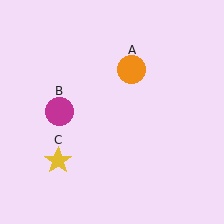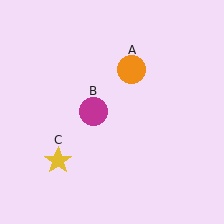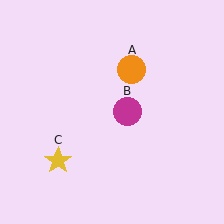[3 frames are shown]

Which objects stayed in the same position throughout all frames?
Orange circle (object A) and yellow star (object C) remained stationary.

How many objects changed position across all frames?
1 object changed position: magenta circle (object B).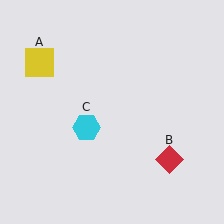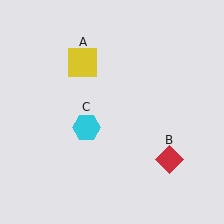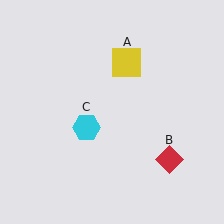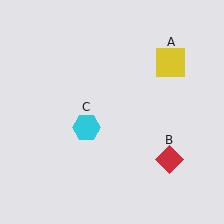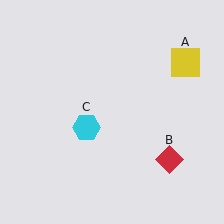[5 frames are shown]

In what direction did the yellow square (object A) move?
The yellow square (object A) moved right.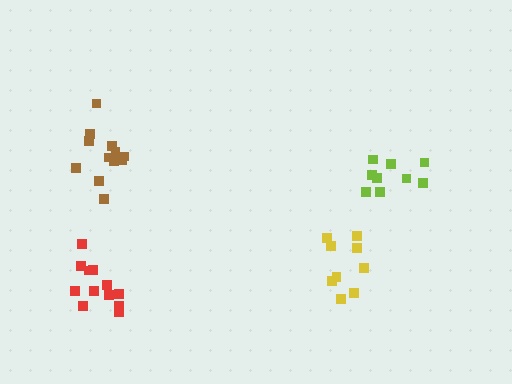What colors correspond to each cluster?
The clusters are colored: brown, yellow, red, lime.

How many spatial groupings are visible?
There are 4 spatial groupings.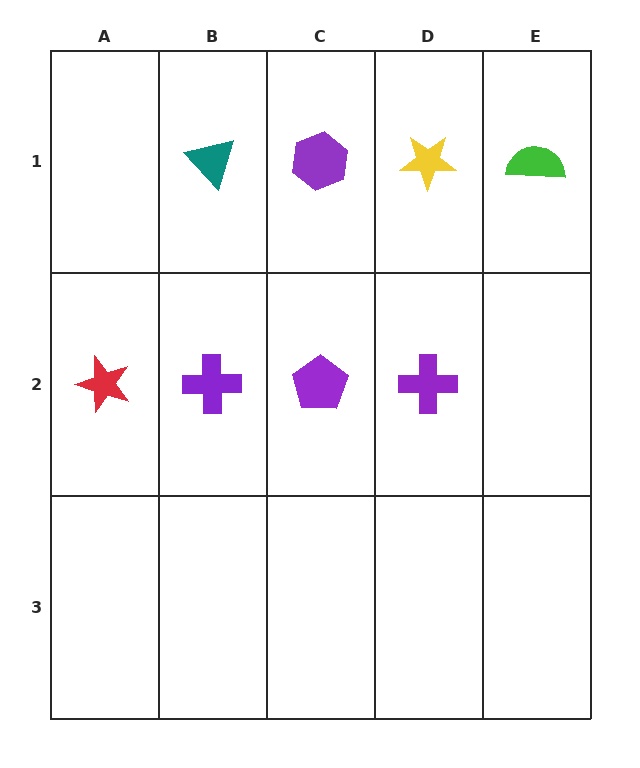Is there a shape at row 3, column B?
No, that cell is empty.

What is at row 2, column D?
A purple cross.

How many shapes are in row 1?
4 shapes.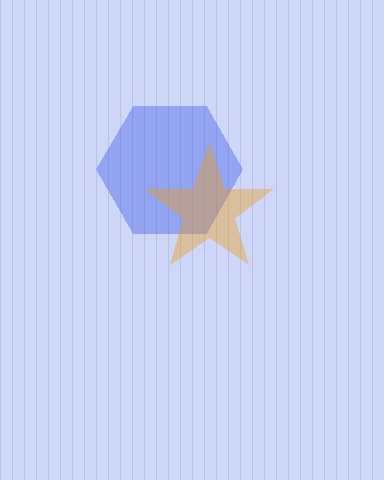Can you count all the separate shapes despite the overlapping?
Yes, there are 2 separate shapes.